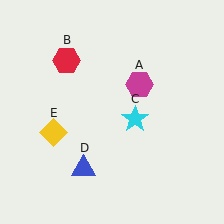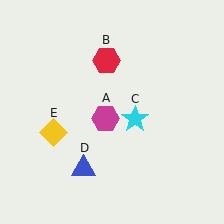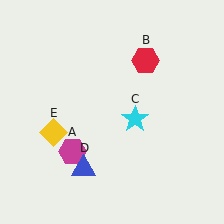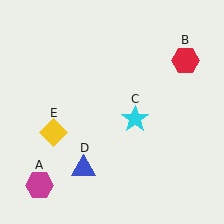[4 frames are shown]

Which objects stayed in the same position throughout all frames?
Cyan star (object C) and blue triangle (object D) and yellow diamond (object E) remained stationary.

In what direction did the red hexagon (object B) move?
The red hexagon (object B) moved right.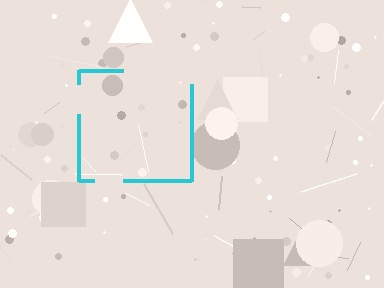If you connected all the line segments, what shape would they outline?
They would outline a square.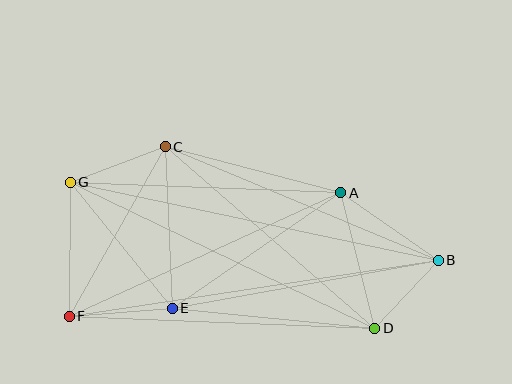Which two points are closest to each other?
Points B and D are closest to each other.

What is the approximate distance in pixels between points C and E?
The distance between C and E is approximately 162 pixels.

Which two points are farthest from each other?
Points B and G are farthest from each other.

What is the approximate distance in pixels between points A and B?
The distance between A and B is approximately 119 pixels.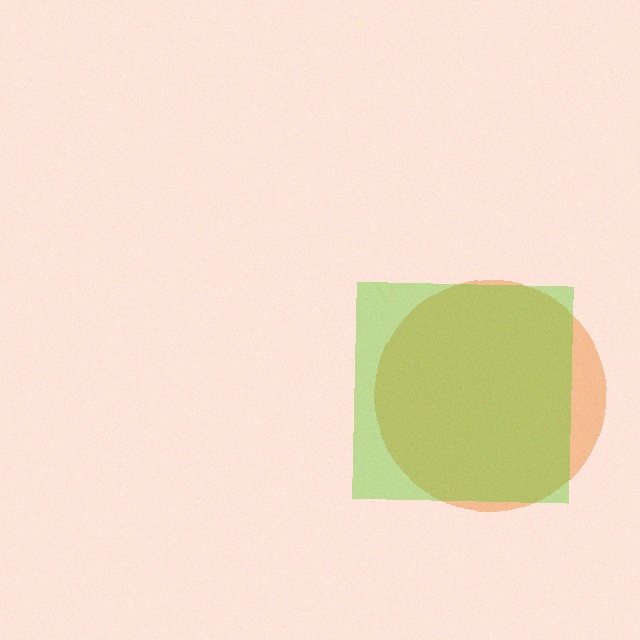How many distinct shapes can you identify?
There are 2 distinct shapes: an orange circle, a lime square.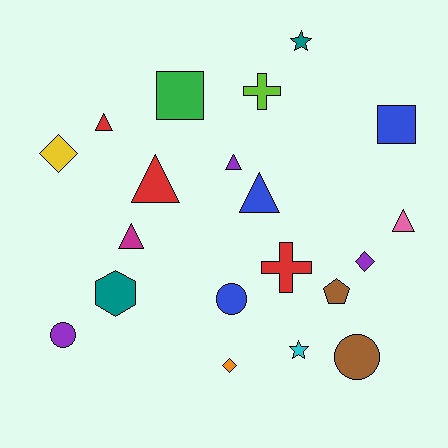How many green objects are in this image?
There is 1 green object.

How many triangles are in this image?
There are 6 triangles.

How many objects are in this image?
There are 20 objects.